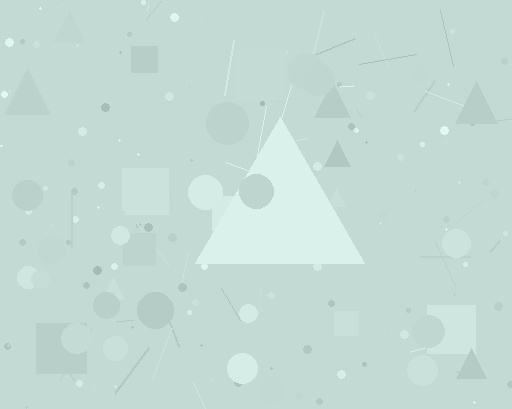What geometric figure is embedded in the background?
A triangle is embedded in the background.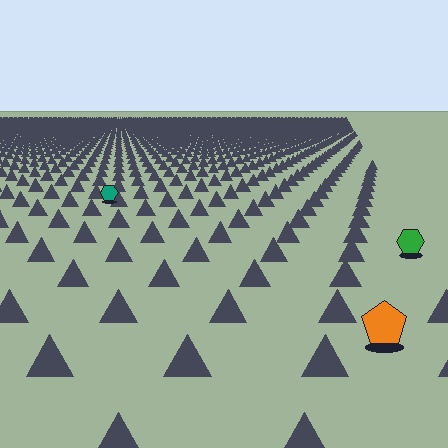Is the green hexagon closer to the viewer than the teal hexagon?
Yes. The green hexagon is closer — you can tell from the texture gradient: the ground texture is coarser near it.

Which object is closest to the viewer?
The orange pentagon is closest. The texture marks near it are larger and more spread out.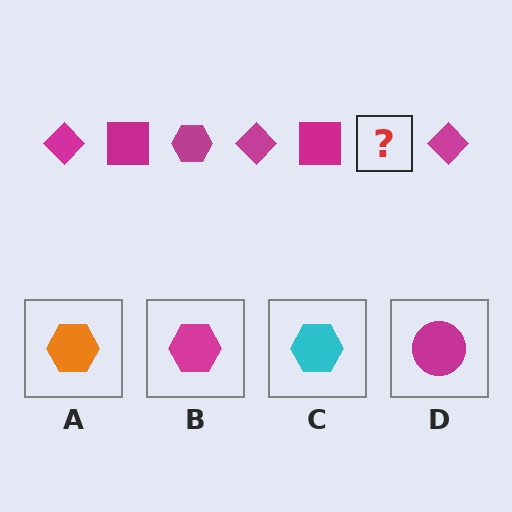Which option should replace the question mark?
Option B.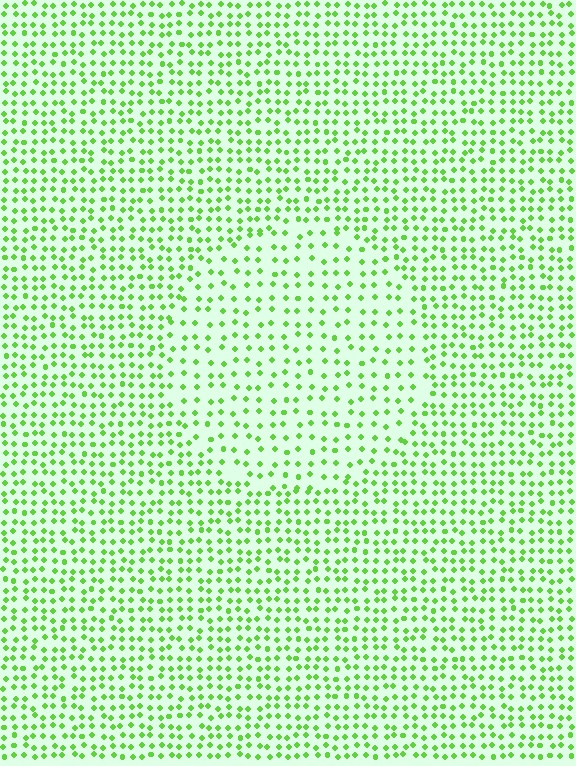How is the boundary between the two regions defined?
The boundary is defined by a change in element density (approximately 1.7x ratio). All elements are the same color, size, and shape.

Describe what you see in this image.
The image contains small lime elements arranged at two different densities. A circle-shaped region is visible where the elements are less densely packed than the surrounding area.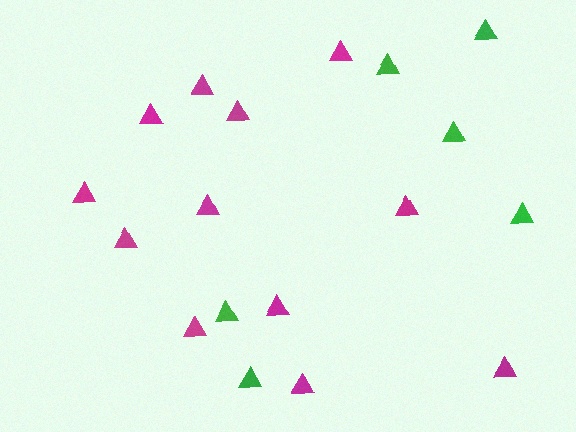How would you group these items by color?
There are 2 groups: one group of green triangles (6) and one group of magenta triangles (12).